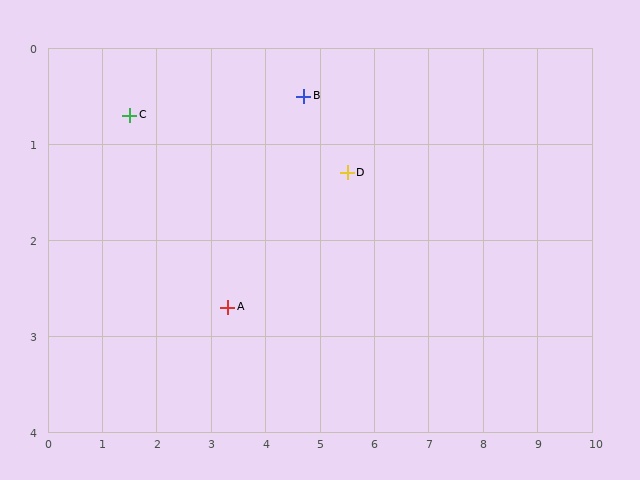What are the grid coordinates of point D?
Point D is at approximately (5.5, 1.3).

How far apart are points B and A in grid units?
Points B and A are about 2.6 grid units apart.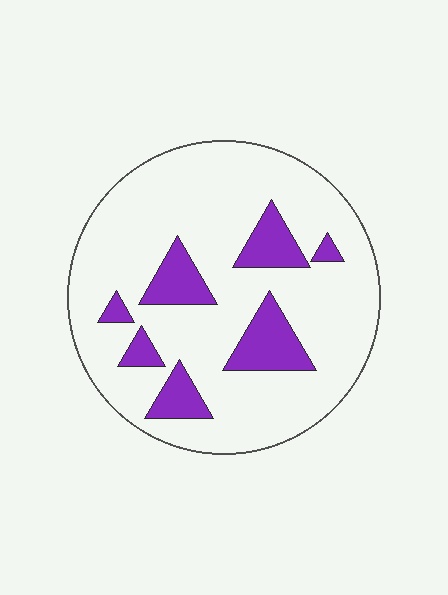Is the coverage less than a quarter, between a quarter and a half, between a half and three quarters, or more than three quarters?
Less than a quarter.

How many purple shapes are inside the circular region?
7.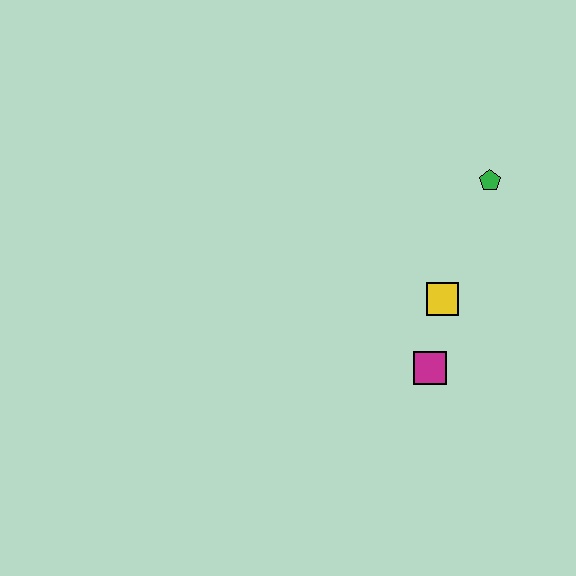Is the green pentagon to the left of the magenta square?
No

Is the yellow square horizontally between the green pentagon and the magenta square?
Yes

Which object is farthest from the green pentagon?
The magenta square is farthest from the green pentagon.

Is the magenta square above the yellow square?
No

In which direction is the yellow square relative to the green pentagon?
The yellow square is below the green pentagon.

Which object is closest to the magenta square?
The yellow square is closest to the magenta square.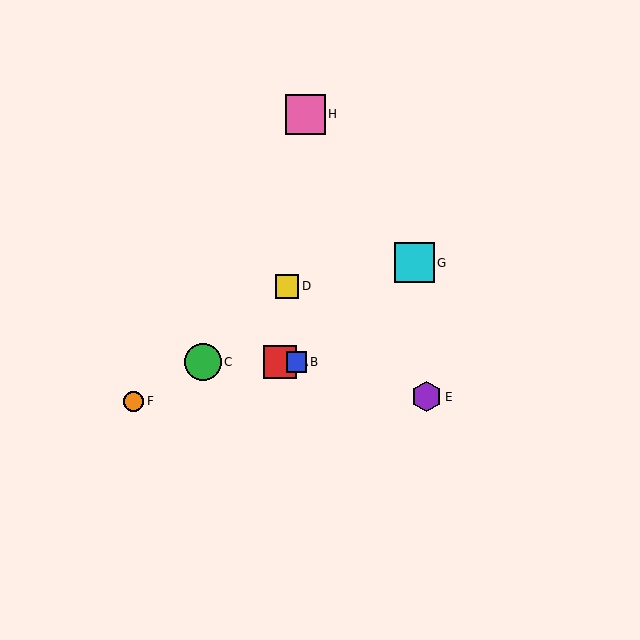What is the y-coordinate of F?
Object F is at y≈401.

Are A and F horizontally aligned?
No, A is at y≈362 and F is at y≈401.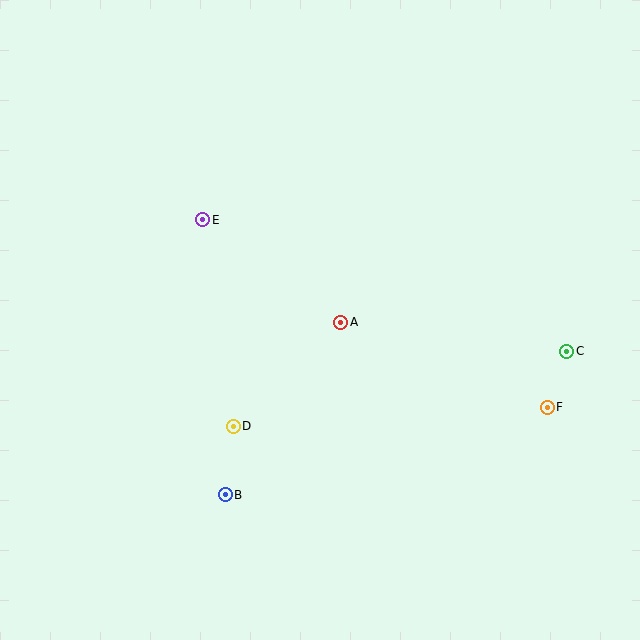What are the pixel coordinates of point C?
Point C is at (567, 351).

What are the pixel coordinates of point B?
Point B is at (225, 495).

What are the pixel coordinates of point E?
Point E is at (203, 220).